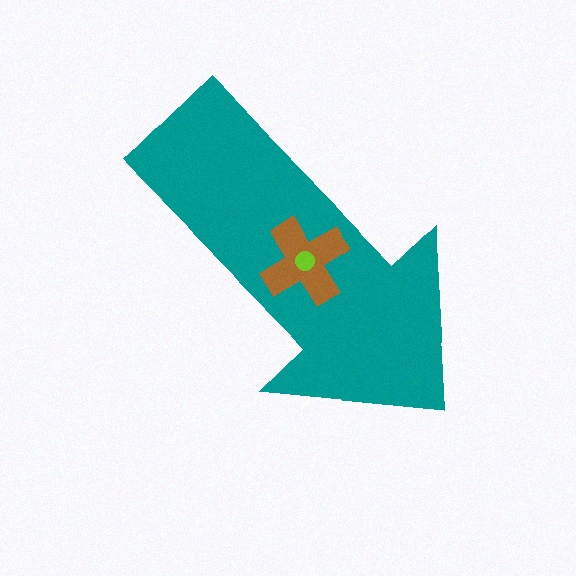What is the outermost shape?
The teal arrow.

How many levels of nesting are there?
3.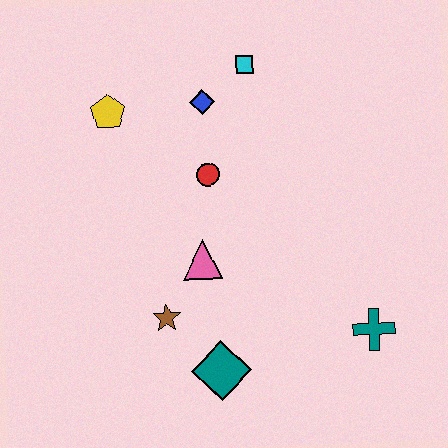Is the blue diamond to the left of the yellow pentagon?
No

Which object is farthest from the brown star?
The cyan square is farthest from the brown star.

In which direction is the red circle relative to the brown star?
The red circle is above the brown star.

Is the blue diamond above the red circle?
Yes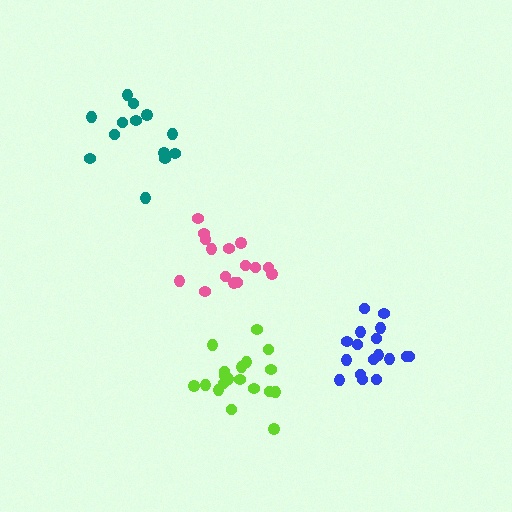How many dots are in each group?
Group 1: 15 dots, Group 2: 13 dots, Group 3: 19 dots, Group 4: 17 dots (64 total).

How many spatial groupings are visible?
There are 4 spatial groupings.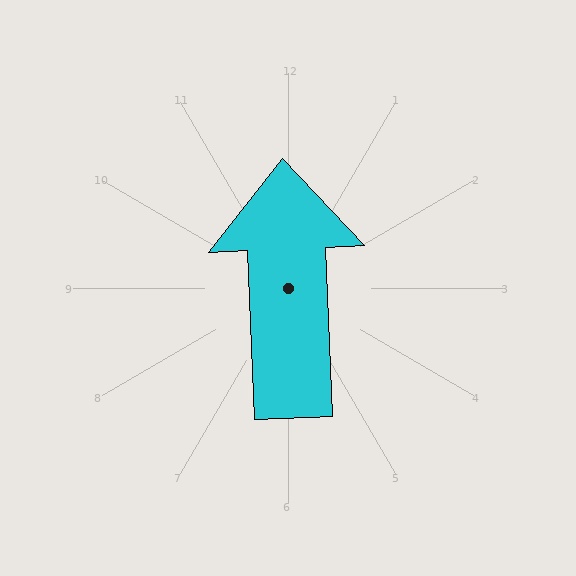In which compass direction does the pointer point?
North.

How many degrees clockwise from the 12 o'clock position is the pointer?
Approximately 357 degrees.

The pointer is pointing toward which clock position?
Roughly 12 o'clock.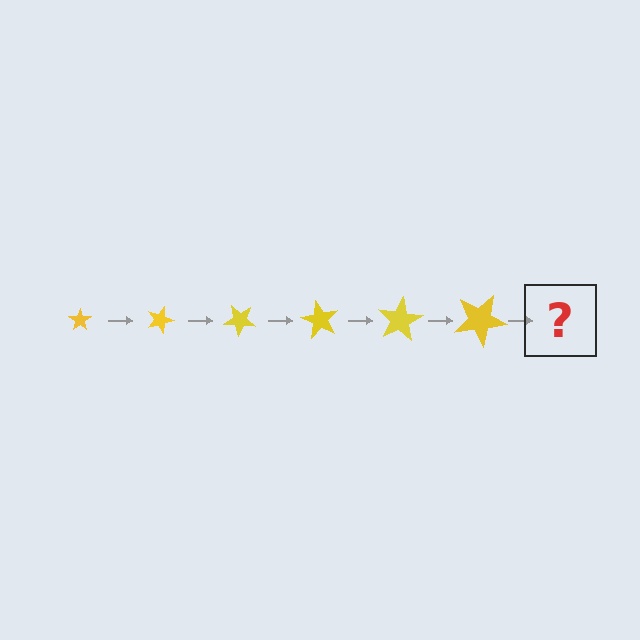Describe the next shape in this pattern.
It should be a star, larger than the previous one and rotated 120 degrees from the start.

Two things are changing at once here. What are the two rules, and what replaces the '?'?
The two rules are that the star grows larger each step and it rotates 20 degrees each step. The '?' should be a star, larger than the previous one and rotated 120 degrees from the start.